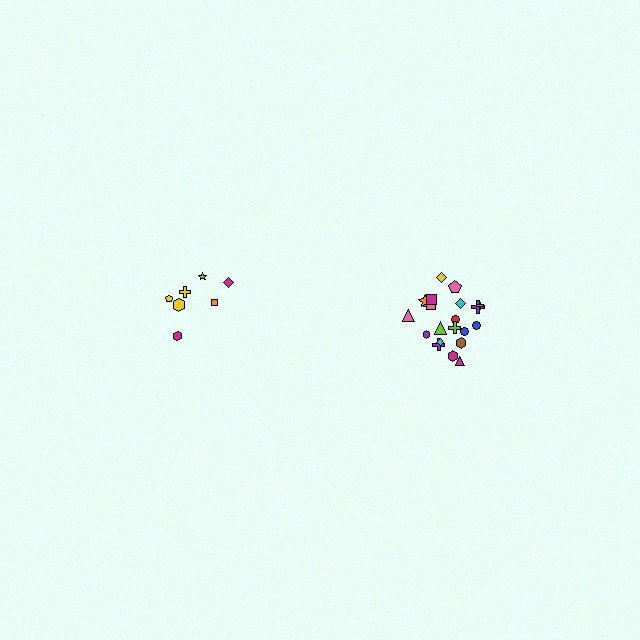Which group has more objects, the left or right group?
The right group.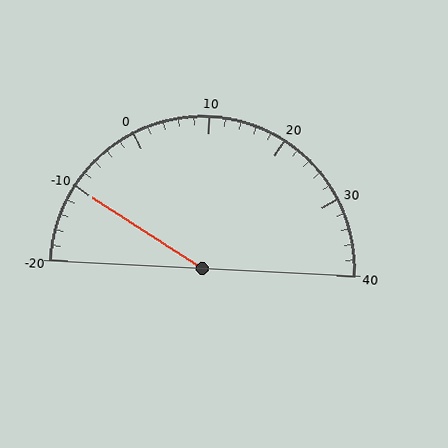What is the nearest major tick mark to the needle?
The nearest major tick mark is -10.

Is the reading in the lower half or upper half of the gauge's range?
The reading is in the lower half of the range (-20 to 40).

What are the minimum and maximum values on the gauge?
The gauge ranges from -20 to 40.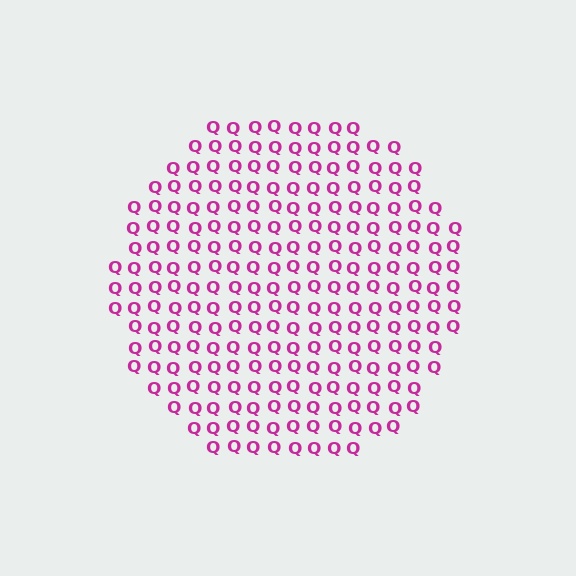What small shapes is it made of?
It is made of small letter Q's.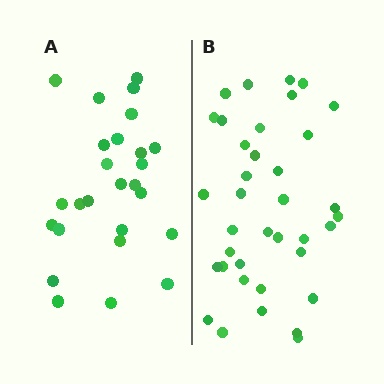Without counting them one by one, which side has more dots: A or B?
Region B (the right region) has more dots.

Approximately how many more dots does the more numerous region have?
Region B has roughly 12 or so more dots than region A.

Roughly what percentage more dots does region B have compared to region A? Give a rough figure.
About 40% more.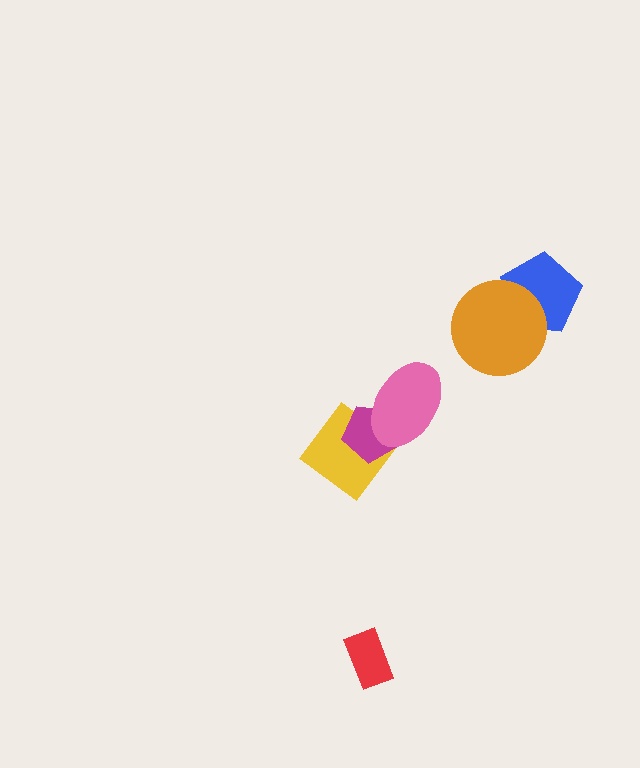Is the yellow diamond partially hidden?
Yes, it is partially covered by another shape.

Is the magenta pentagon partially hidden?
Yes, it is partially covered by another shape.